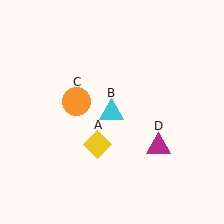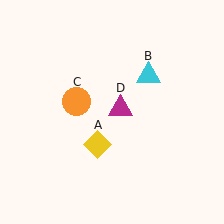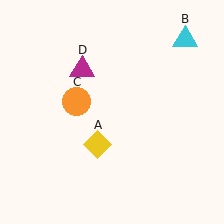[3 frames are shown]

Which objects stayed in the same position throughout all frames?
Yellow diamond (object A) and orange circle (object C) remained stationary.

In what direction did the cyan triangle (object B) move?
The cyan triangle (object B) moved up and to the right.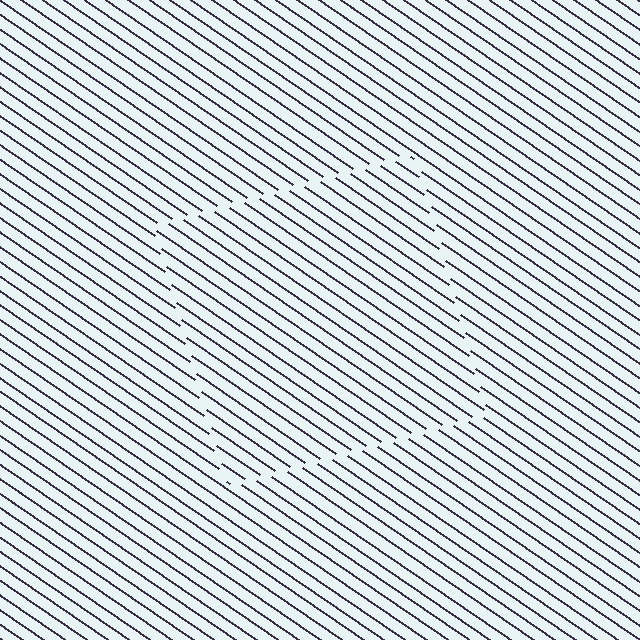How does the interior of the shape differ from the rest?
The interior of the shape contains the same grating, shifted by half a period — the contour is defined by the phase discontinuity where line-ends from the inner and outer gratings abut.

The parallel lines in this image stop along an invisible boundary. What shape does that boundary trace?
An illusory square. The interior of the shape contains the same grating, shifted by half a period — the contour is defined by the phase discontinuity where line-ends from the inner and outer gratings abut.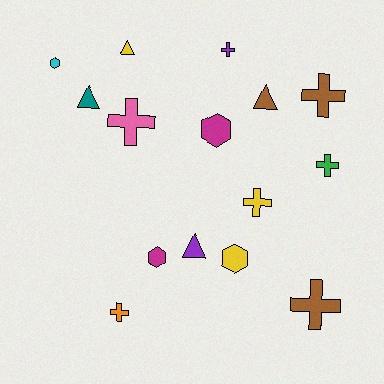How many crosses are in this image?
There are 7 crosses.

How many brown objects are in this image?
There are 3 brown objects.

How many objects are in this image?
There are 15 objects.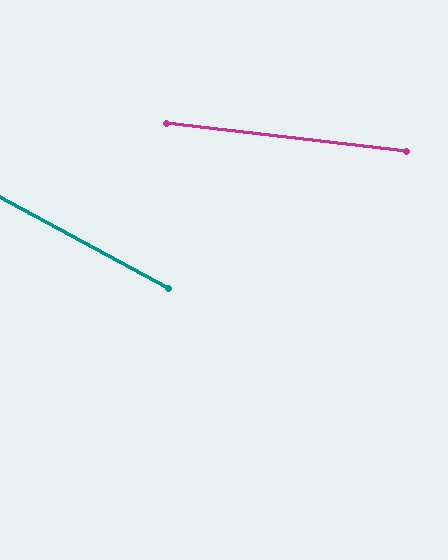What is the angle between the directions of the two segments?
Approximately 22 degrees.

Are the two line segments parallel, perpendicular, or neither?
Neither parallel nor perpendicular — they differ by about 22°.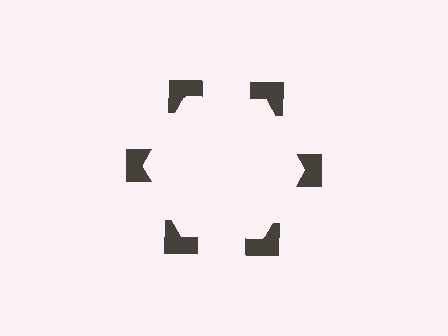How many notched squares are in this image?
There are 6 — one at each vertex of the illusory hexagon.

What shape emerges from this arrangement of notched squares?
An illusory hexagon — its edges are inferred from the aligned wedge cuts in the notched squares, not physically drawn.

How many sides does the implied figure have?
6 sides.